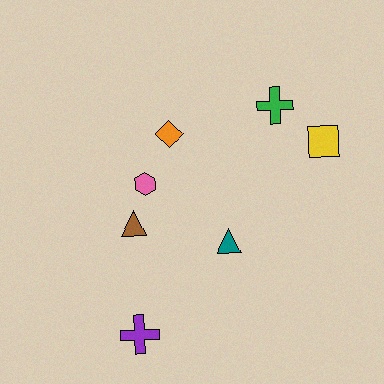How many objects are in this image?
There are 7 objects.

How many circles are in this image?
There are no circles.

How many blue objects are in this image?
There are no blue objects.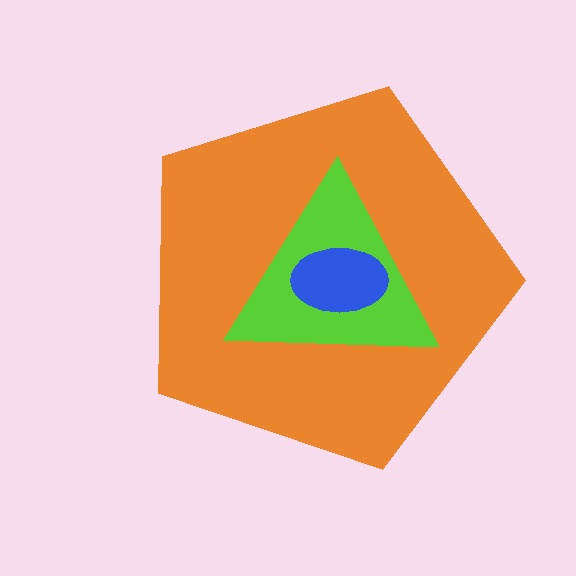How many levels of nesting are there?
3.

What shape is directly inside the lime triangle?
The blue ellipse.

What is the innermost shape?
The blue ellipse.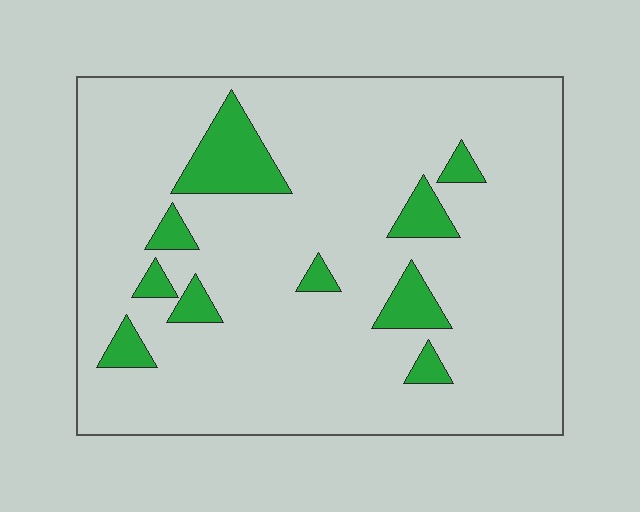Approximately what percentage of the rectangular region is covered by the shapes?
Approximately 10%.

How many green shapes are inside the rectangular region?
10.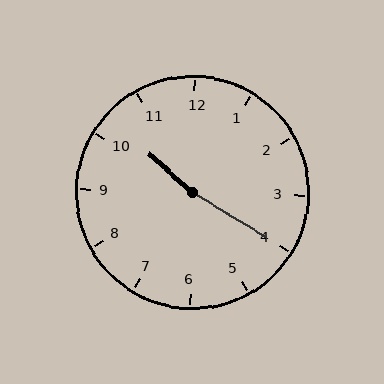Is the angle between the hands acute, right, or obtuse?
It is obtuse.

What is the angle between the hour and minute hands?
Approximately 170 degrees.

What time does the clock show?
10:20.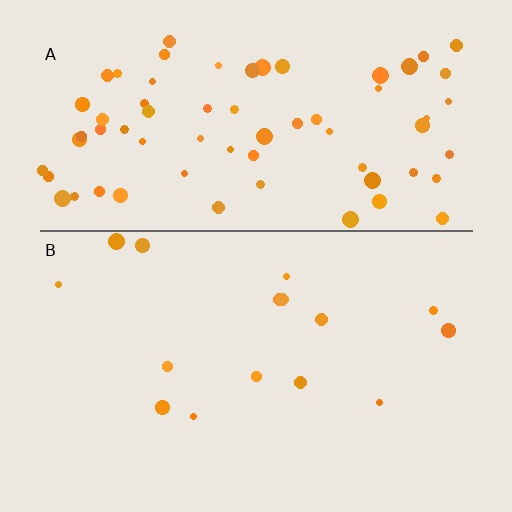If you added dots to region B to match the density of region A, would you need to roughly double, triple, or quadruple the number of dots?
Approximately quadruple.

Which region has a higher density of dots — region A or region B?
A (the top).